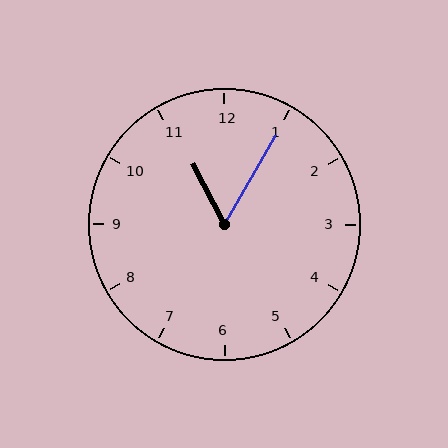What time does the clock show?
11:05.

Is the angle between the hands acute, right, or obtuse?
It is acute.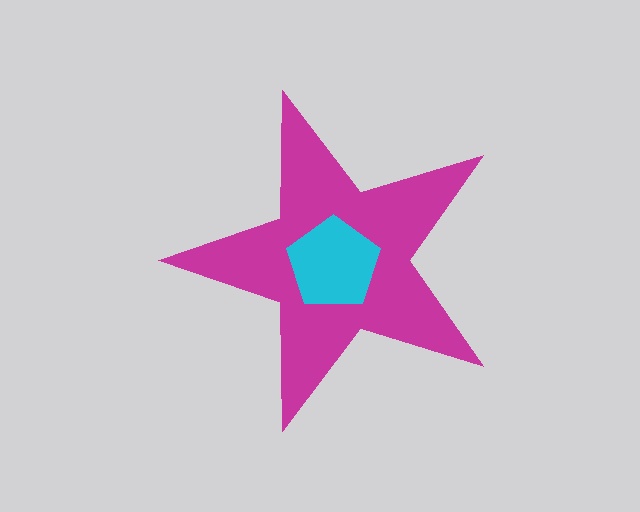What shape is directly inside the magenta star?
The cyan pentagon.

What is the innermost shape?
The cyan pentagon.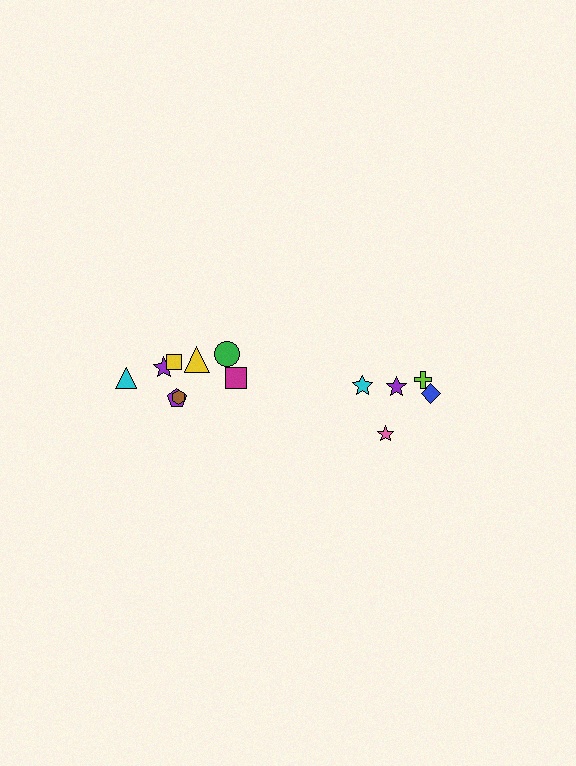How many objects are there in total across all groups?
There are 13 objects.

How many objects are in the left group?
There are 8 objects.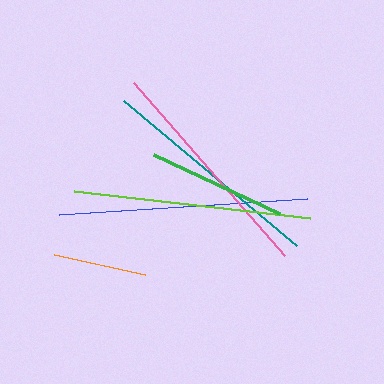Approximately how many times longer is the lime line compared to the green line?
The lime line is approximately 1.7 times the length of the green line.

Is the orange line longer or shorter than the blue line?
The blue line is longer than the orange line.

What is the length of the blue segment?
The blue segment is approximately 249 pixels long.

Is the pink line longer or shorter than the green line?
The pink line is longer than the green line.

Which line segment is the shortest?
The orange line is the shortest at approximately 94 pixels.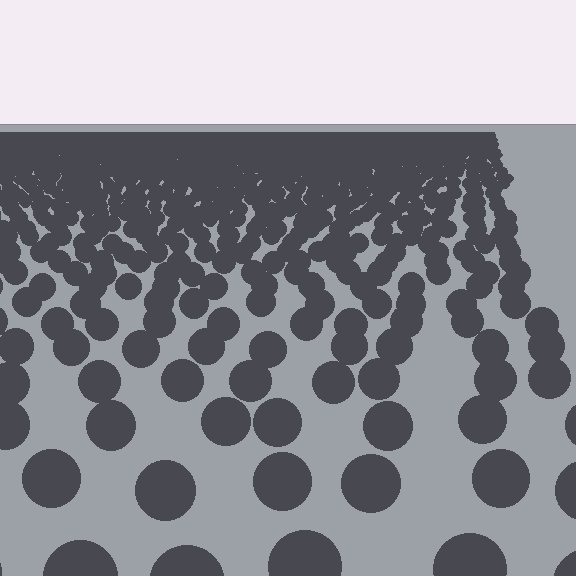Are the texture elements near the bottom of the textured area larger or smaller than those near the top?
Larger. Near the bottom, elements are closer to the viewer and appear at a bigger on-screen size.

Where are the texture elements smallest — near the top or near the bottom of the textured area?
Near the top.